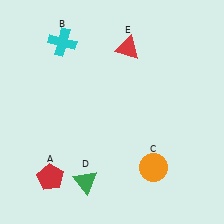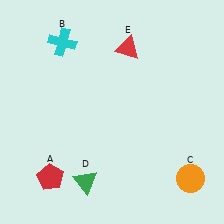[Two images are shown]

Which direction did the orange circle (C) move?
The orange circle (C) moved right.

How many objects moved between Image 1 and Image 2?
1 object moved between the two images.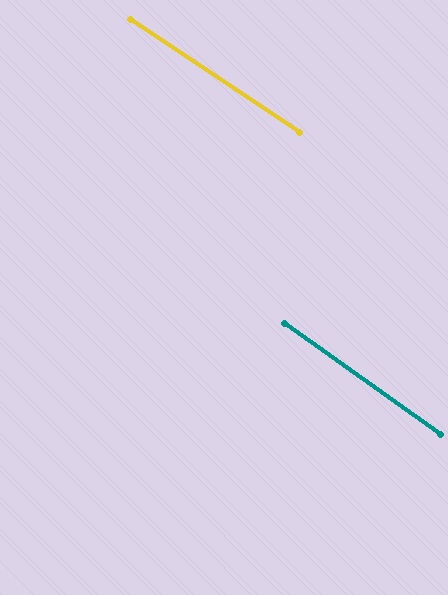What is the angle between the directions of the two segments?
Approximately 1 degree.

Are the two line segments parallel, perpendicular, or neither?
Parallel — their directions differ by only 1.4°.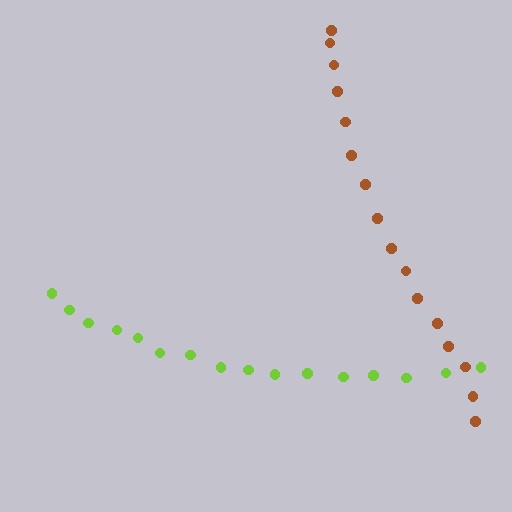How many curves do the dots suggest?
There are 2 distinct paths.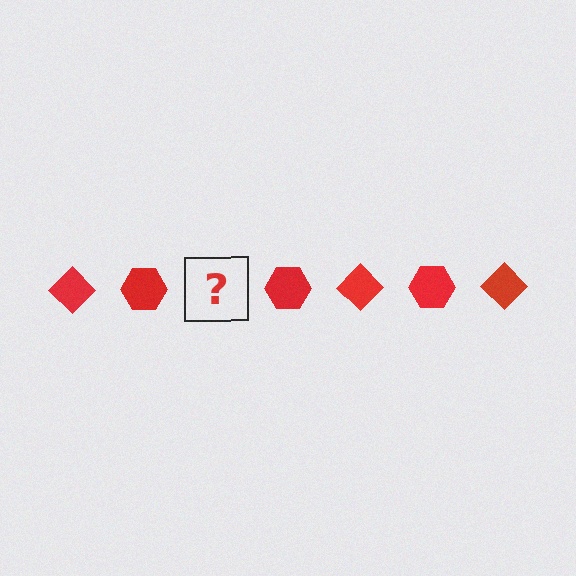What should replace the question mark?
The question mark should be replaced with a red diamond.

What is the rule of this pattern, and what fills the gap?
The rule is that the pattern cycles through diamond, hexagon shapes in red. The gap should be filled with a red diamond.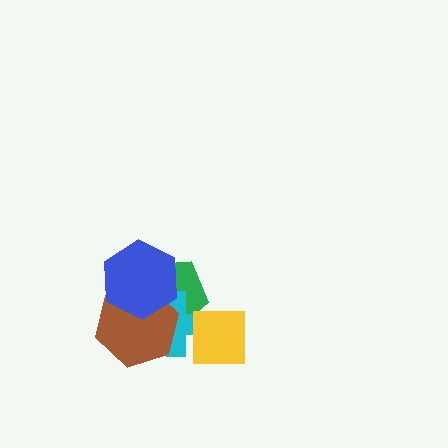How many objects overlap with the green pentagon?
3 objects overlap with the green pentagon.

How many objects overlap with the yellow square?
1 object overlaps with the yellow square.